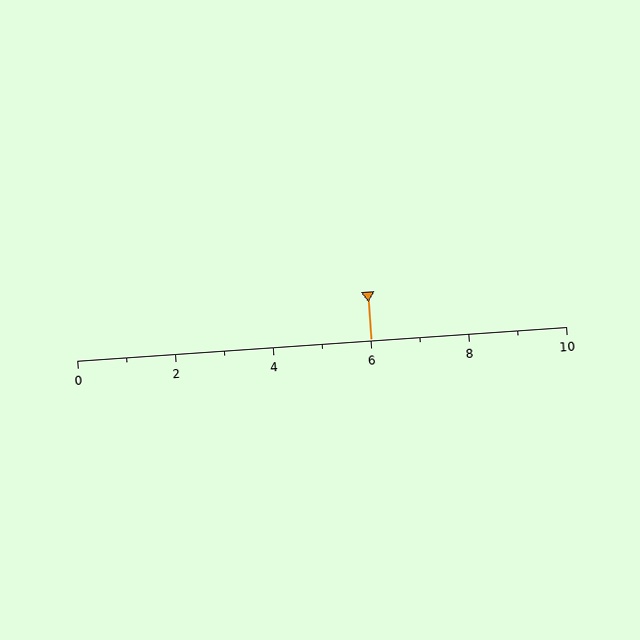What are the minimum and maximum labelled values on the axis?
The axis runs from 0 to 10.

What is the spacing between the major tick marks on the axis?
The major ticks are spaced 2 apart.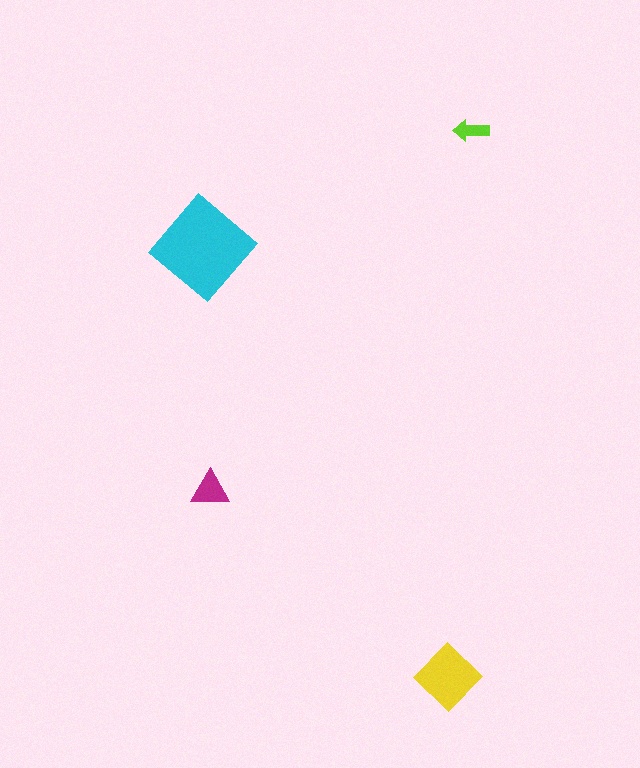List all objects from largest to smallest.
The cyan diamond, the yellow diamond, the magenta triangle, the lime arrow.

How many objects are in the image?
There are 4 objects in the image.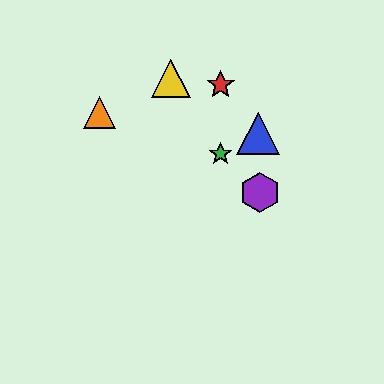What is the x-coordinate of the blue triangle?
The blue triangle is at x≈258.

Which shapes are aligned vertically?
The red star, the green star are aligned vertically.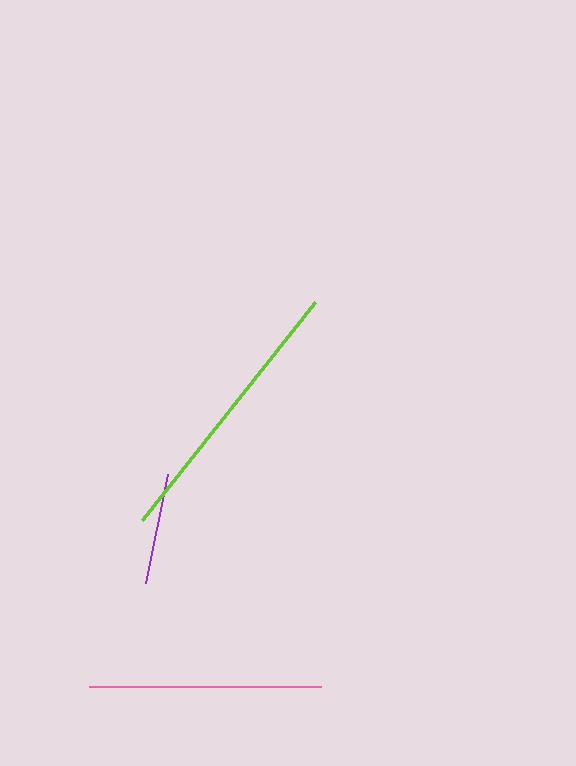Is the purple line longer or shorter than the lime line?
The lime line is longer than the purple line.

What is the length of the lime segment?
The lime segment is approximately 279 pixels long.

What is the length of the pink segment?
The pink segment is approximately 232 pixels long.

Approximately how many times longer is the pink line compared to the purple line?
The pink line is approximately 2.1 times the length of the purple line.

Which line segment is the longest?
The lime line is the longest at approximately 279 pixels.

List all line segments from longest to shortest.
From longest to shortest: lime, pink, purple.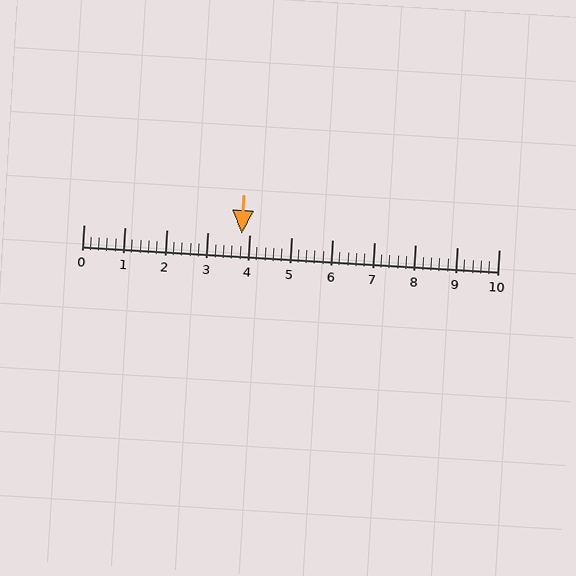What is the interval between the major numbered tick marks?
The major tick marks are spaced 1 units apart.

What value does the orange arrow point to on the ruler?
The orange arrow points to approximately 3.8.